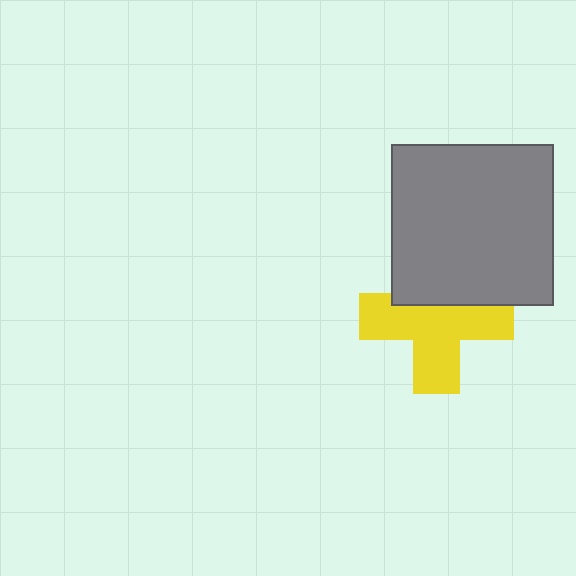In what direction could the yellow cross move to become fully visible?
The yellow cross could move down. That would shift it out from behind the gray square entirely.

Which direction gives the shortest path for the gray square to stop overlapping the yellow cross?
Moving up gives the shortest separation.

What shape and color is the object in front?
The object in front is a gray square.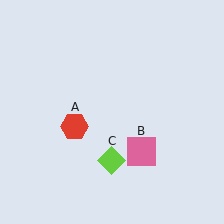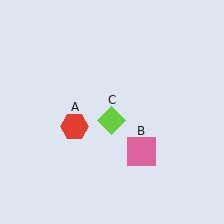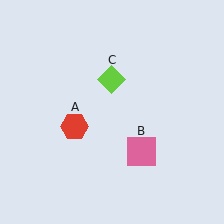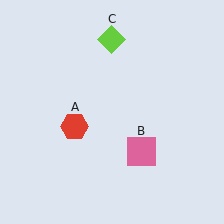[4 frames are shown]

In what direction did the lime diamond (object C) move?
The lime diamond (object C) moved up.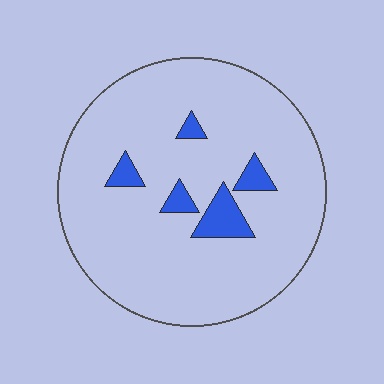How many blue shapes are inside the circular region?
5.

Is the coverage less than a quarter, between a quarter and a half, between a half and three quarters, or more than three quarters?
Less than a quarter.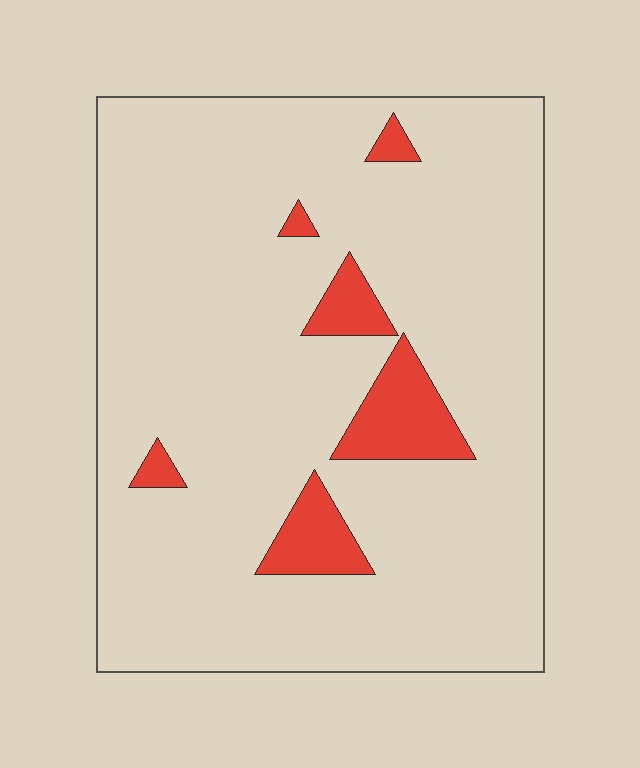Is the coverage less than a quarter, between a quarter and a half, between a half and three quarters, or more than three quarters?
Less than a quarter.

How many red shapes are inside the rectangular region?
6.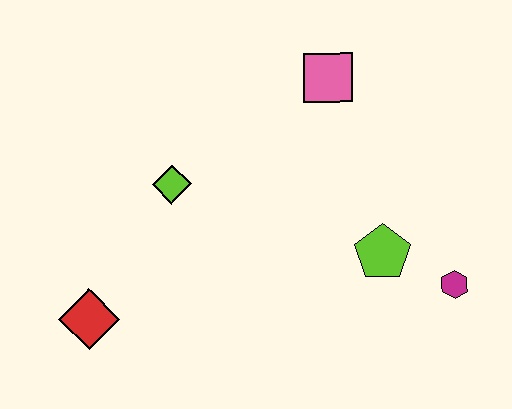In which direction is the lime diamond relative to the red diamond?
The lime diamond is above the red diamond.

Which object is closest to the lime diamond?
The red diamond is closest to the lime diamond.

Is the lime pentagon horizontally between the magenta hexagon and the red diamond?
Yes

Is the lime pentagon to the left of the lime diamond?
No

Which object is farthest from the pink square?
The red diamond is farthest from the pink square.